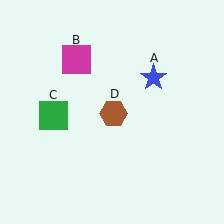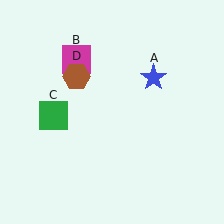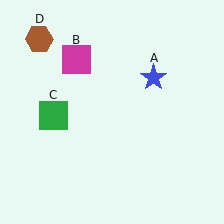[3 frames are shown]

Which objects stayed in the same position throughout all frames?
Blue star (object A) and magenta square (object B) and green square (object C) remained stationary.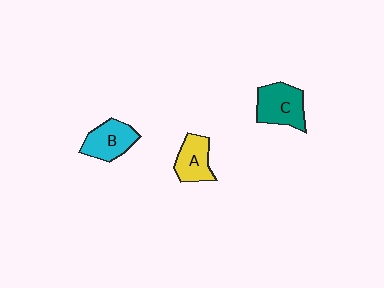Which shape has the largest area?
Shape C (teal).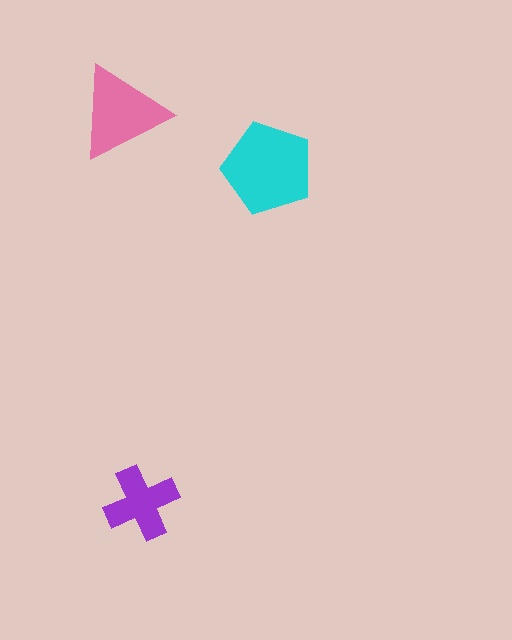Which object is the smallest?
The purple cross.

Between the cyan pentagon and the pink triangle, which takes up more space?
The cyan pentagon.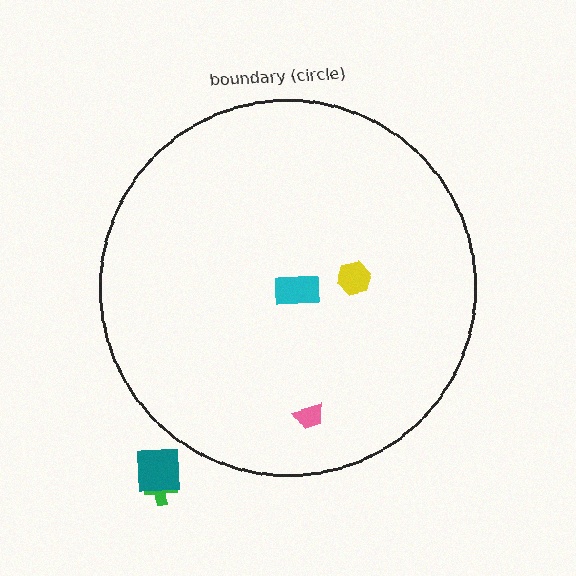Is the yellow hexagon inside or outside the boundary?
Inside.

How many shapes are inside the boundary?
3 inside, 2 outside.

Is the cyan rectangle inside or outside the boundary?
Inside.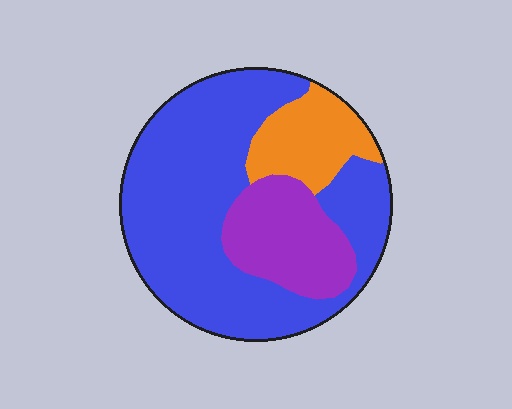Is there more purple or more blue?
Blue.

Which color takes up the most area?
Blue, at roughly 65%.